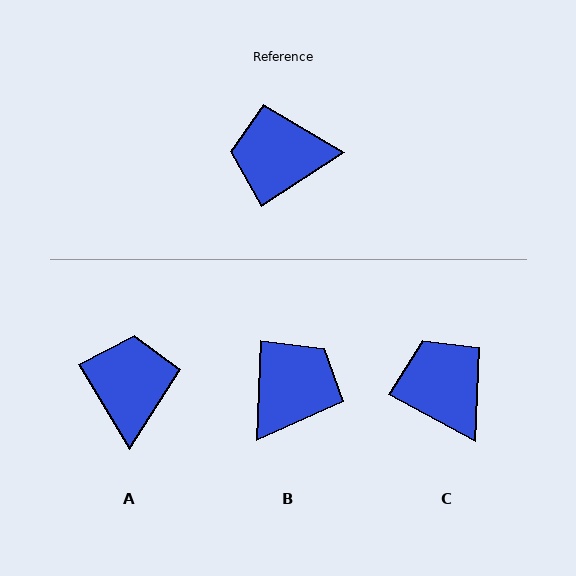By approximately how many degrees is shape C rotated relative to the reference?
Approximately 62 degrees clockwise.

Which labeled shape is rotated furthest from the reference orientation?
B, about 126 degrees away.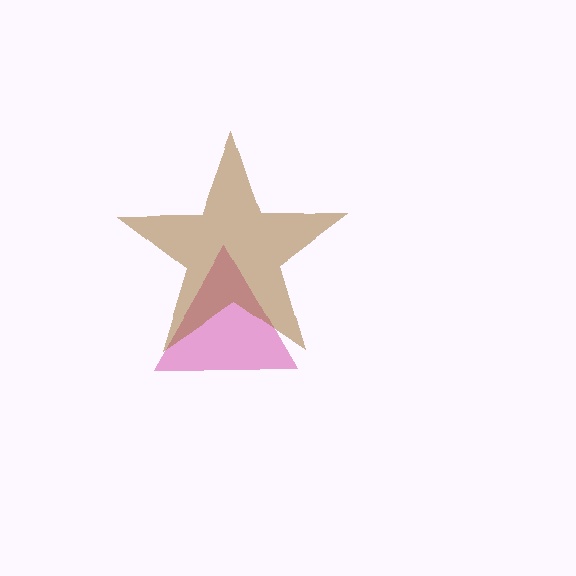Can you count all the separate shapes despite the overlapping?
Yes, there are 2 separate shapes.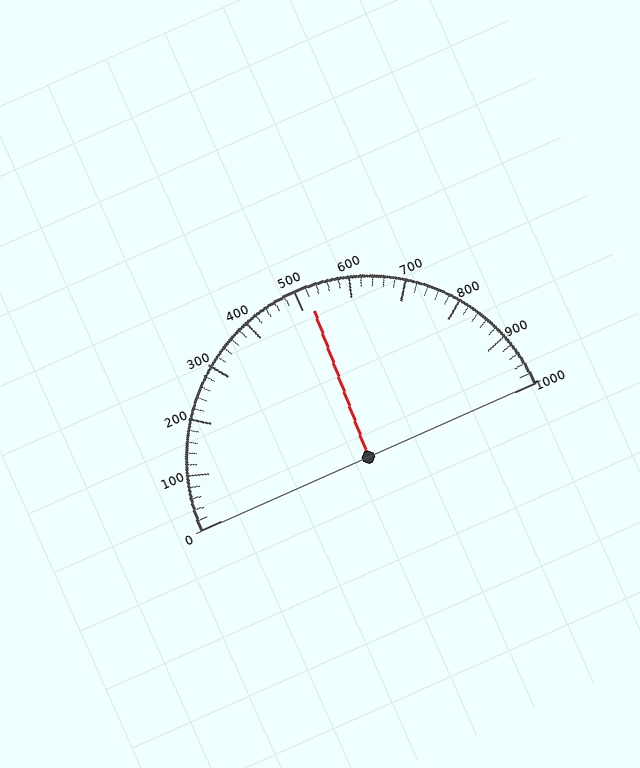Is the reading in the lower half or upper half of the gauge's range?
The reading is in the upper half of the range (0 to 1000).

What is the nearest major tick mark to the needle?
The nearest major tick mark is 500.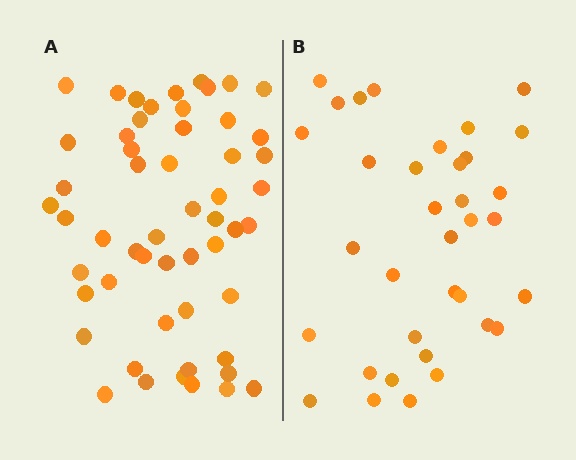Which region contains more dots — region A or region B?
Region A (the left region) has more dots.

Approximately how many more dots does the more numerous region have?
Region A has approximately 20 more dots than region B.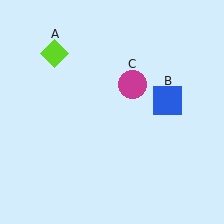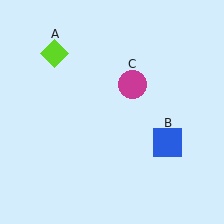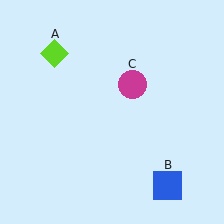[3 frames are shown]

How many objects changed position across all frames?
1 object changed position: blue square (object B).